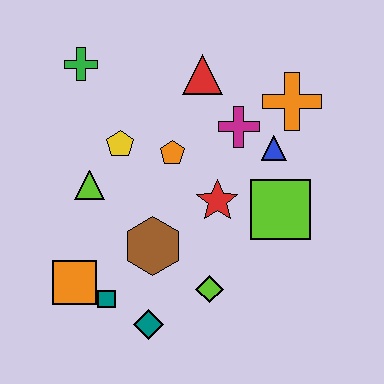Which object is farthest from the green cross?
The teal diamond is farthest from the green cross.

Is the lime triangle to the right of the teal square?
No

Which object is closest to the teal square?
The orange square is closest to the teal square.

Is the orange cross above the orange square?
Yes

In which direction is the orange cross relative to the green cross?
The orange cross is to the right of the green cross.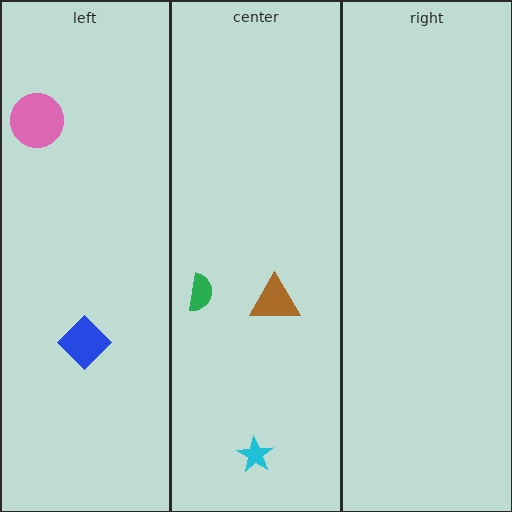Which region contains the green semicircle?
The center region.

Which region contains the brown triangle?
The center region.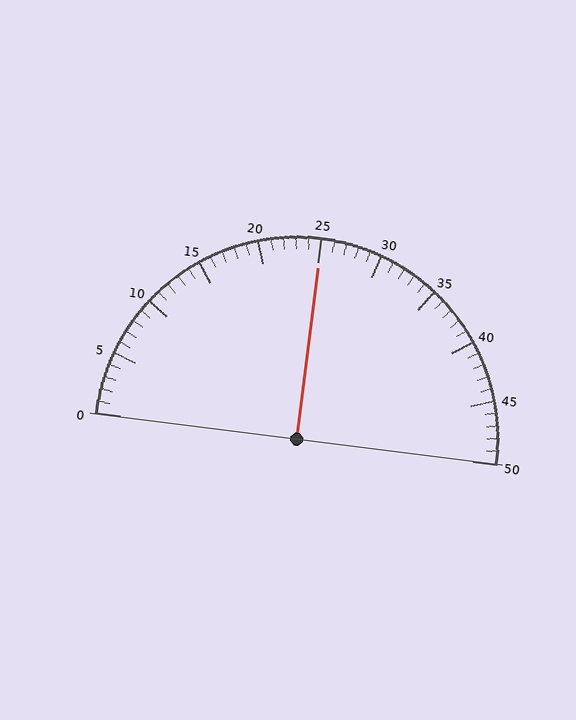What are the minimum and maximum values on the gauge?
The gauge ranges from 0 to 50.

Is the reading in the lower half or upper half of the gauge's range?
The reading is in the upper half of the range (0 to 50).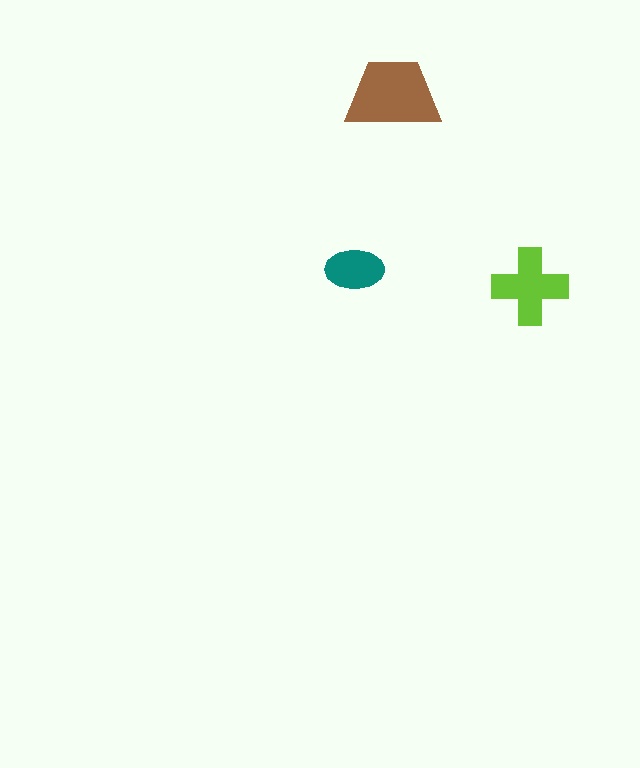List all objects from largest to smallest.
The brown trapezoid, the lime cross, the teal ellipse.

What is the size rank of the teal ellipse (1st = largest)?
3rd.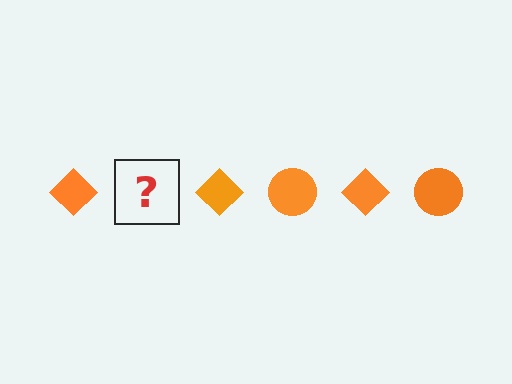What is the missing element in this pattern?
The missing element is an orange circle.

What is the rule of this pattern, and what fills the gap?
The rule is that the pattern cycles through diamond, circle shapes in orange. The gap should be filled with an orange circle.